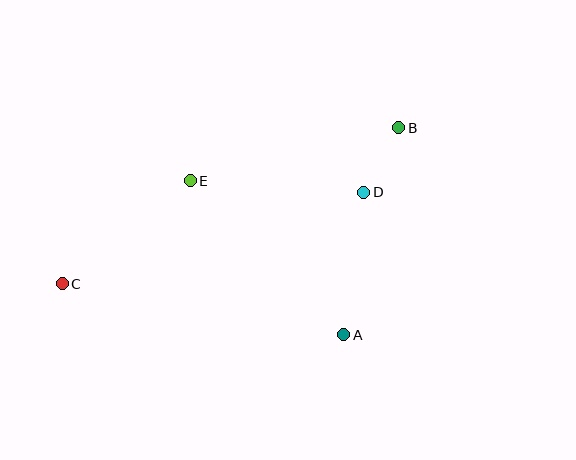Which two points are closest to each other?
Points B and D are closest to each other.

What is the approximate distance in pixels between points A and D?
The distance between A and D is approximately 144 pixels.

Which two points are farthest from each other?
Points B and C are farthest from each other.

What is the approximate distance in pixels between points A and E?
The distance between A and E is approximately 218 pixels.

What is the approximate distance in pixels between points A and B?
The distance between A and B is approximately 214 pixels.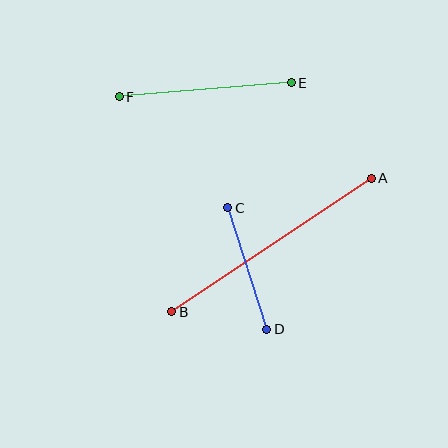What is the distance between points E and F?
The distance is approximately 173 pixels.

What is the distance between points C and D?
The distance is approximately 128 pixels.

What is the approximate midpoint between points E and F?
The midpoint is at approximately (205, 90) pixels.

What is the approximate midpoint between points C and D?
The midpoint is at approximately (247, 268) pixels.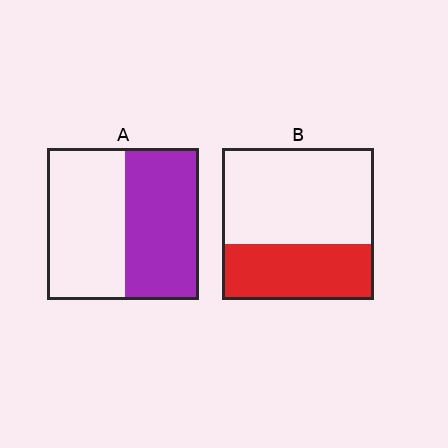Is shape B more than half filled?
No.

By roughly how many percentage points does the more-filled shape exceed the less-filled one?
By roughly 10 percentage points (A over B).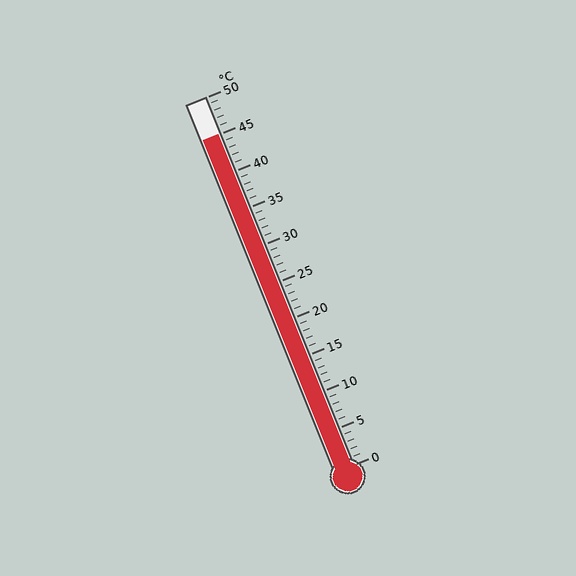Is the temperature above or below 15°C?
The temperature is above 15°C.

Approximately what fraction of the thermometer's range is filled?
The thermometer is filled to approximately 90% of its range.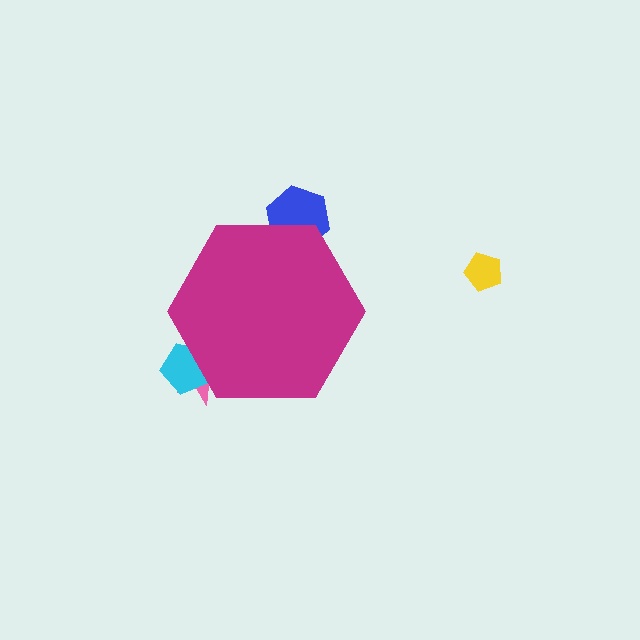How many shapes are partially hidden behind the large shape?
3 shapes are partially hidden.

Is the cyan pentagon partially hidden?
Yes, the cyan pentagon is partially hidden behind the magenta hexagon.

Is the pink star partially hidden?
Yes, the pink star is partially hidden behind the magenta hexagon.